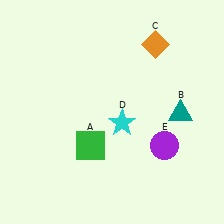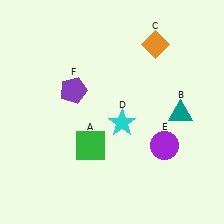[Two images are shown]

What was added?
A purple pentagon (F) was added in Image 2.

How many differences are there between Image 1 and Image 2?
There is 1 difference between the two images.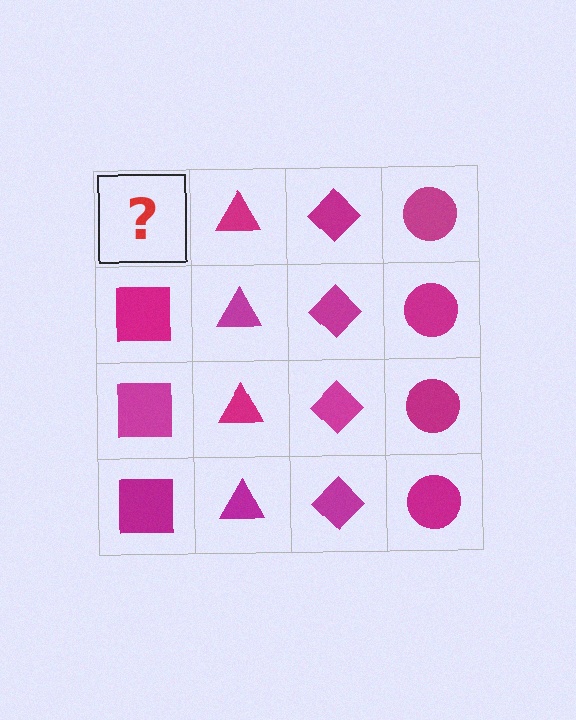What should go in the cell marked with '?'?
The missing cell should contain a magenta square.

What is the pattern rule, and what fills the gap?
The rule is that each column has a consistent shape. The gap should be filled with a magenta square.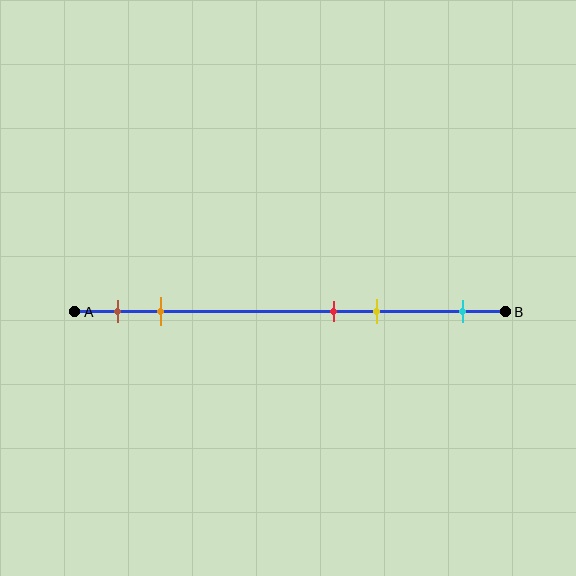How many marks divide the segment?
There are 5 marks dividing the segment.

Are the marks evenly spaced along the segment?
No, the marks are not evenly spaced.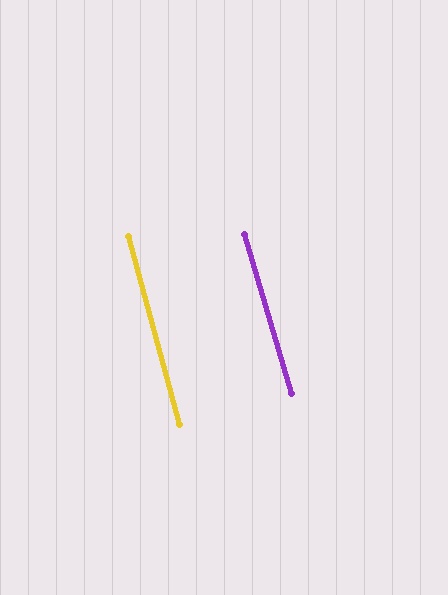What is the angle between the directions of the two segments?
Approximately 1 degree.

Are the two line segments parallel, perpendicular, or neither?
Parallel — their directions differ by only 1.1°.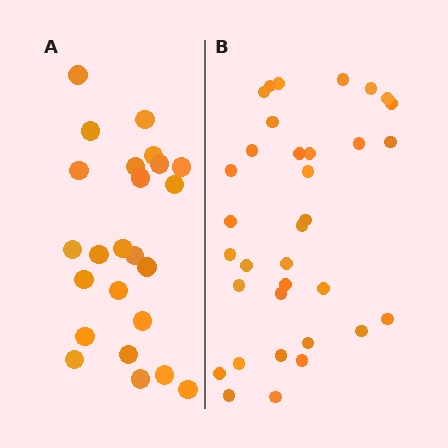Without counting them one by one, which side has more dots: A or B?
Region B (the right region) has more dots.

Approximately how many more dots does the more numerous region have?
Region B has roughly 10 or so more dots than region A.